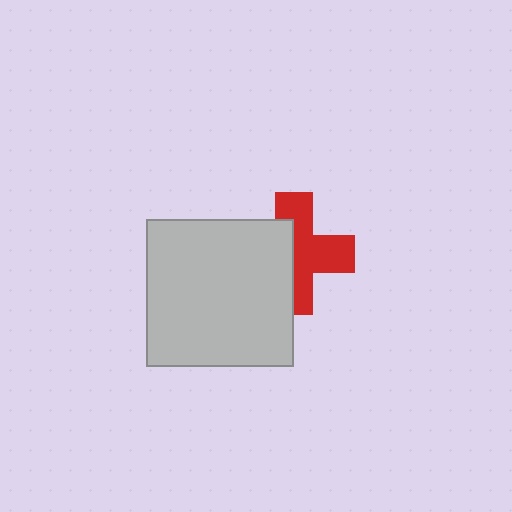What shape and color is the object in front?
The object in front is a light gray square.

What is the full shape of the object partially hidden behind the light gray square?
The partially hidden object is a red cross.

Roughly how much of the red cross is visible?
About half of it is visible (roughly 57%).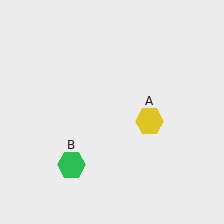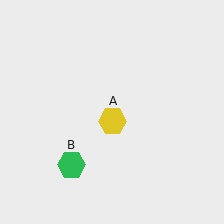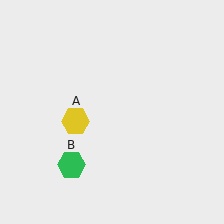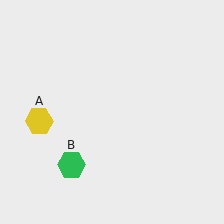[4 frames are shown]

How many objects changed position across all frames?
1 object changed position: yellow hexagon (object A).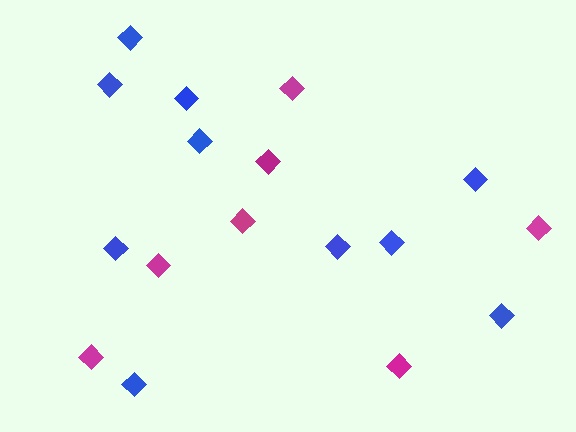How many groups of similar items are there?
There are 2 groups: one group of magenta diamonds (7) and one group of blue diamonds (10).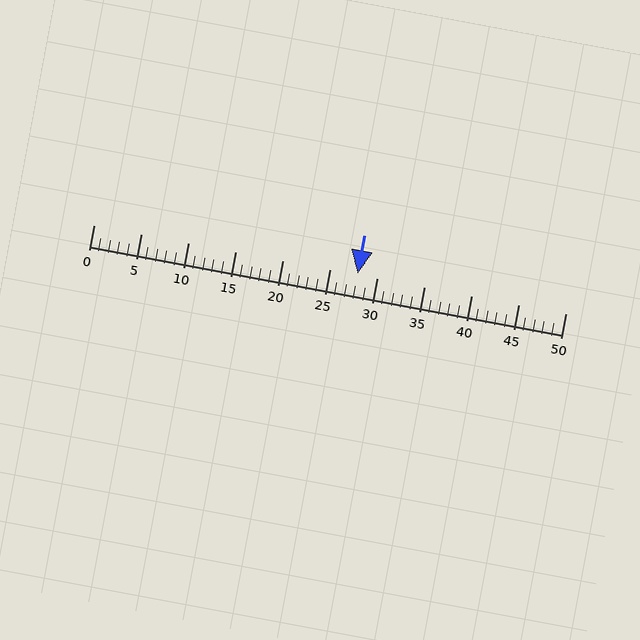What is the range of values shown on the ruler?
The ruler shows values from 0 to 50.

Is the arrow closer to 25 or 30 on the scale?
The arrow is closer to 30.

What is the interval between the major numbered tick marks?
The major tick marks are spaced 5 units apart.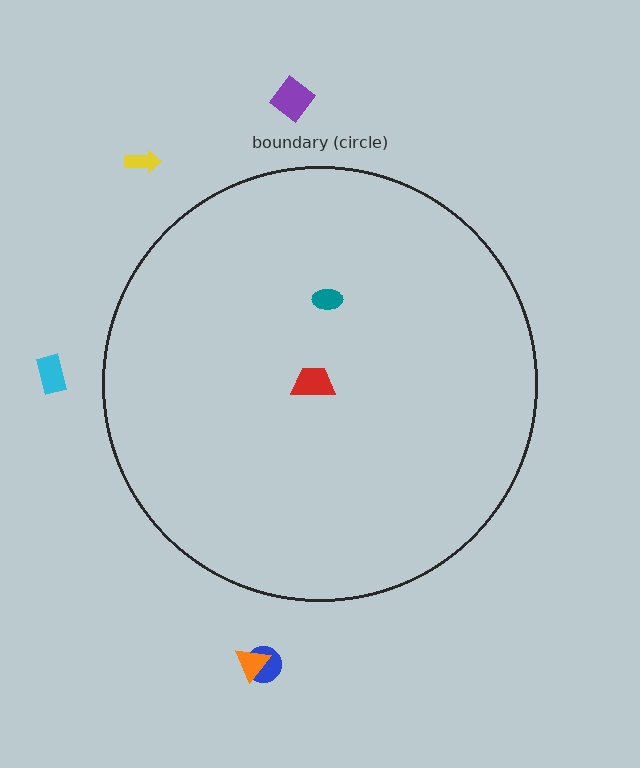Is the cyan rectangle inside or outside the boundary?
Outside.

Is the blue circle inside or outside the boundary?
Outside.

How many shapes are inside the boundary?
2 inside, 5 outside.